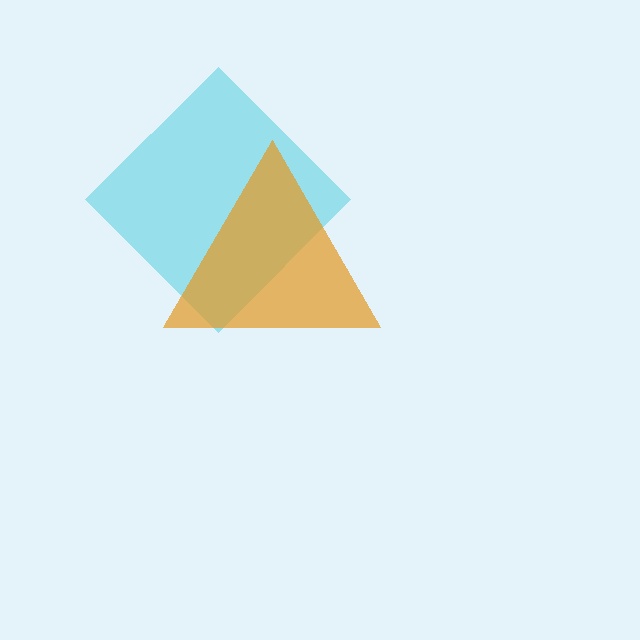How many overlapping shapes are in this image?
There are 2 overlapping shapes in the image.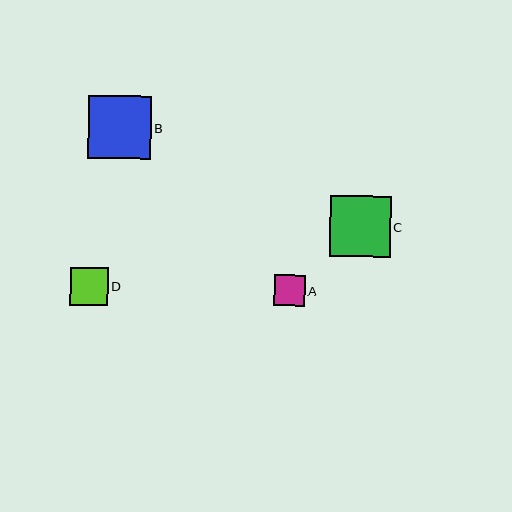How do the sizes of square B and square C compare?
Square B and square C are approximately the same size.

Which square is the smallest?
Square A is the smallest with a size of approximately 31 pixels.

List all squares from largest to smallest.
From largest to smallest: B, C, D, A.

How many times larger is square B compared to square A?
Square B is approximately 2.0 times the size of square A.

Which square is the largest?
Square B is the largest with a size of approximately 63 pixels.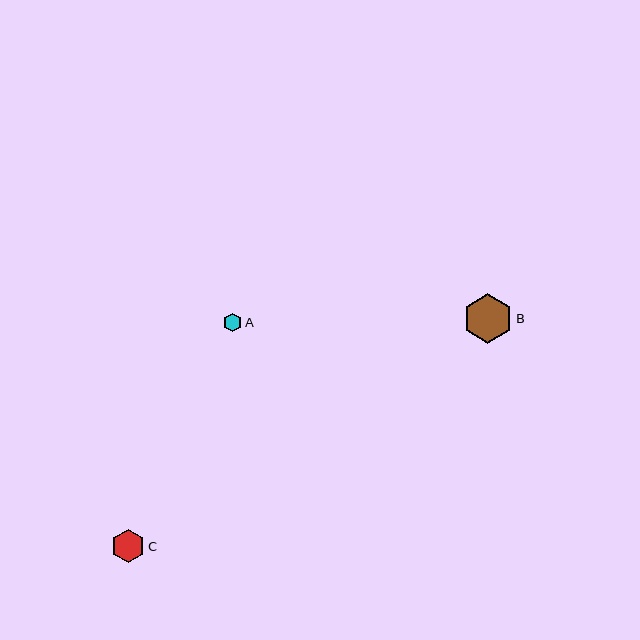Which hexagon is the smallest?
Hexagon A is the smallest with a size of approximately 19 pixels.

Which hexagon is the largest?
Hexagon B is the largest with a size of approximately 50 pixels.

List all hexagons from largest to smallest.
From largest to smallest: B, C, A.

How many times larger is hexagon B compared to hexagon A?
Hexagon B is approximately 2.7 times the size of hexagon A.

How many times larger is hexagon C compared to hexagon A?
Hexagon C is approximately 1.8 times the size of hexagon A.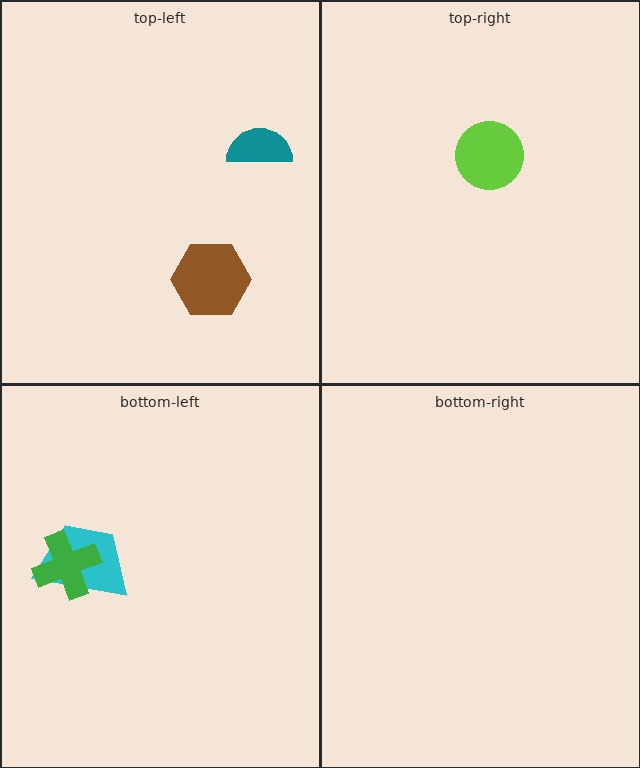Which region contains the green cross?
The bottom-left region.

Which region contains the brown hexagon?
The top-left region.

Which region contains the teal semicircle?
The top-left region.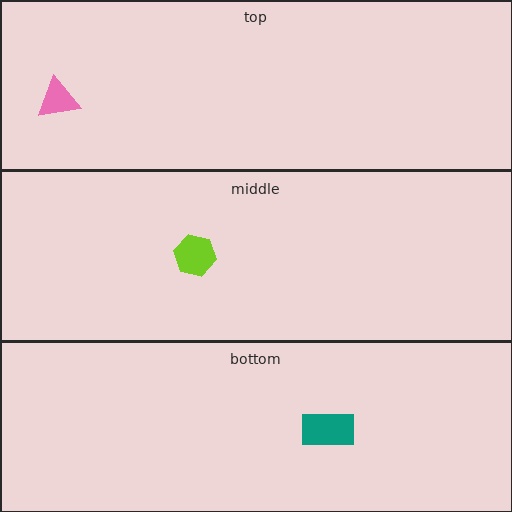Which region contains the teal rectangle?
The bottom region.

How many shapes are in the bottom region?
1.